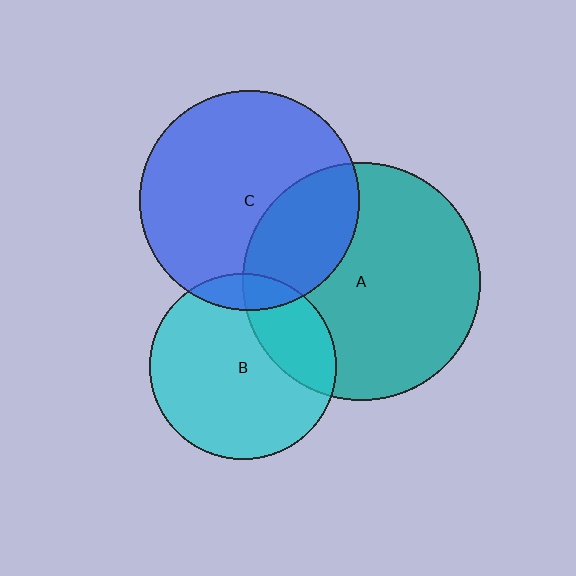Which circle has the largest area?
Circle A (teal).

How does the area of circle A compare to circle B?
Approximately 1.6 times.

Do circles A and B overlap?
Yes.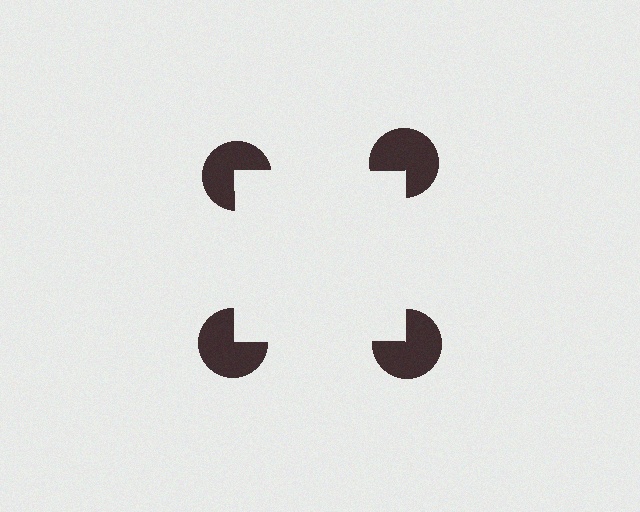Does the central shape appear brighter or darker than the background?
It typically appears slightly brighter than the background, even though no actual brightness change is drawn.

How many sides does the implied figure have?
4 sides.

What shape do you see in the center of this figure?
An illusory square — its edges are inferred from the aligned wedge cuts in the pac-man discs, not physically drawn.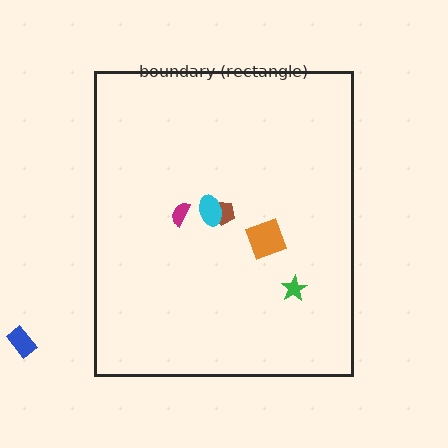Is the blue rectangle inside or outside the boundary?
Outside.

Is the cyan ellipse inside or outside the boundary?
Inside.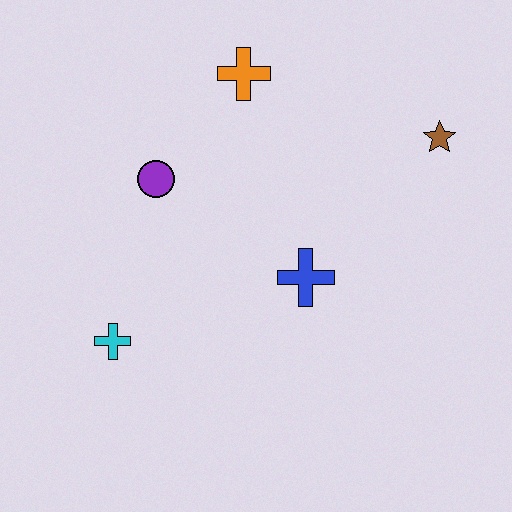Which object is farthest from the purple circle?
The brown star is farthest from the purple circle.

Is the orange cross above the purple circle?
Yes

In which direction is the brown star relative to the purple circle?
The brown star is to the right of the purple circle.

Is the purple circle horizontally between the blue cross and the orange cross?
No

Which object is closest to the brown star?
The blue cross is closest to the brown star.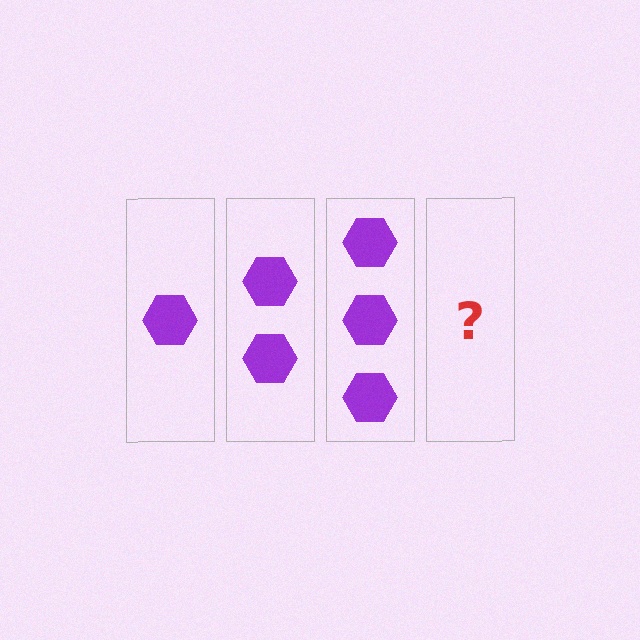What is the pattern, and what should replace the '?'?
The pattern is that each step adds one more hexagon. The '?' should be 4 hexagons.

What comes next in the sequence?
The next element should be 4 hexagons.